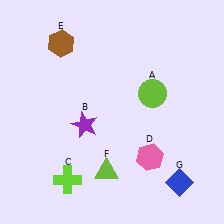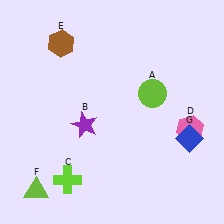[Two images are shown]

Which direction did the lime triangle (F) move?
The lime triangle (F) moved left.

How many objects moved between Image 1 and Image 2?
3 objects moved between the two images.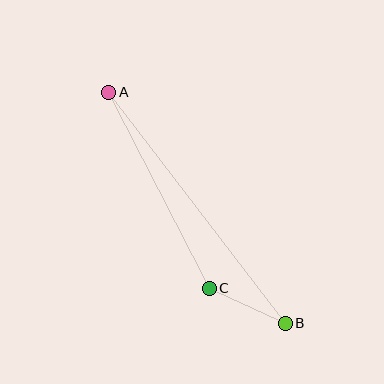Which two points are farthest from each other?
Points A and B are farthest from each other.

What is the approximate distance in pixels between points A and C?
The distance between A and C is approximately 220 pixels.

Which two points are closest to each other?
Points B and C are closest to each other.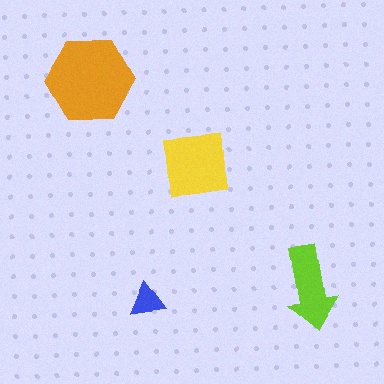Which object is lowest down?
The blue triangle is bottommost.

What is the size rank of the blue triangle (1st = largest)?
4th.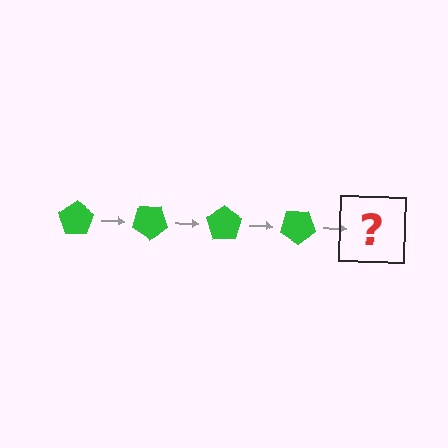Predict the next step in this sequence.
The next step is a green pentagon rotated 140 degrees.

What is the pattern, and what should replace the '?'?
The pattern is that the pentagon rotates 35 degrees each step. The '?' should be a green pentagon rotated 140 degrees.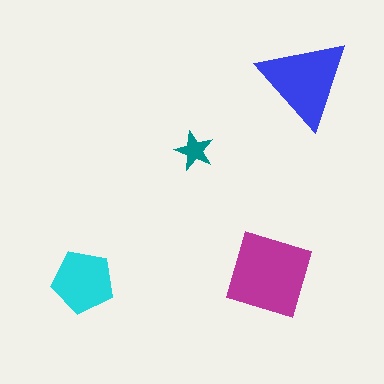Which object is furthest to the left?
The cyan pentagon is leftmost.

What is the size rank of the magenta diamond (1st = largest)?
1st.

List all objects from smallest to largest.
The teal star, the cyan pentagon, the blue triangle, the magenta diamond.